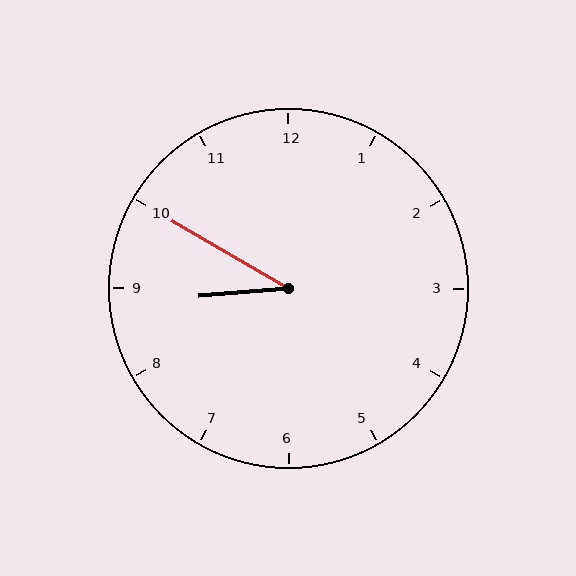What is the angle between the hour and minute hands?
Approximately 35 degrees.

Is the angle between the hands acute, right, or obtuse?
It is acute.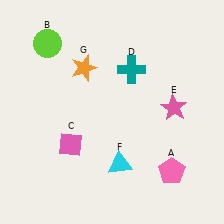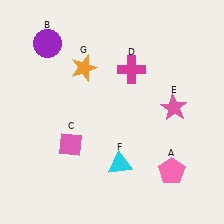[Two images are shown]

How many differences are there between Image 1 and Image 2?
There are 2 differences between the two images.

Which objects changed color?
B changed from lime to purple. D changed from teal to magenta.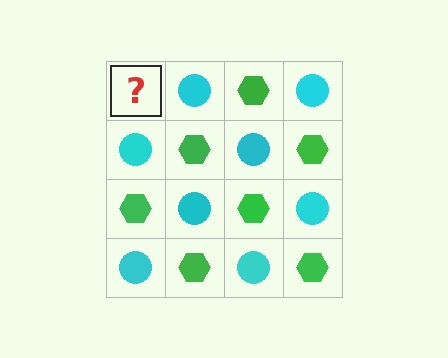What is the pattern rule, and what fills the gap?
The rule is that it alternates green hexagon and cyan circle in a checkerboard pattern. The gap should be filled with a green hexagon.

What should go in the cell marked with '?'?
The missing cell should contain a green hexagon.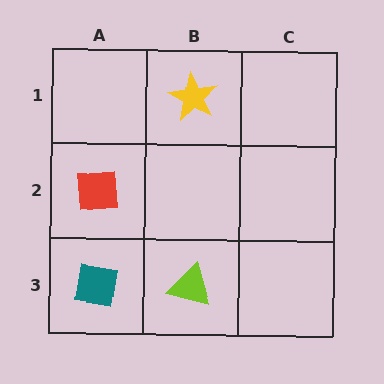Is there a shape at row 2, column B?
No, that cell is empty.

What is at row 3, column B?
A lime triangle.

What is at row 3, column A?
A teal square.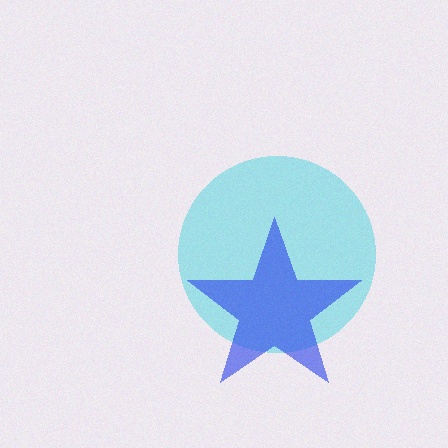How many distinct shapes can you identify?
There are 2 distinct shapes: a cyan circle, a blue star.